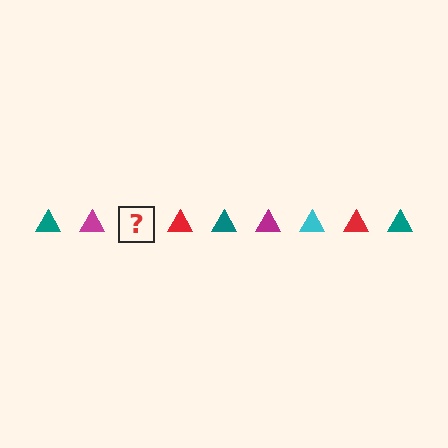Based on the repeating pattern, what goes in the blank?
The blank should be a cyan triangle.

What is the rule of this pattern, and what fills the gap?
The rule is that the pattern cycles through teal, magenta, cyan, red triangles. The gap should be filled with a cyan triangle.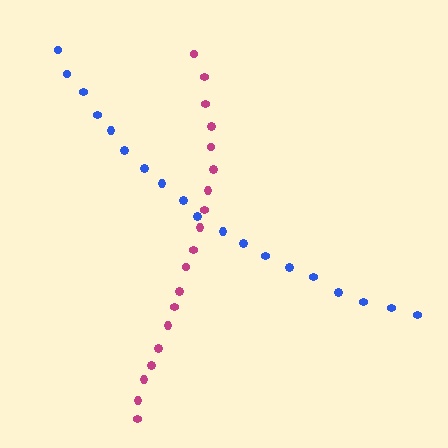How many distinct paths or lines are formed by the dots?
There are 2 distinct paths.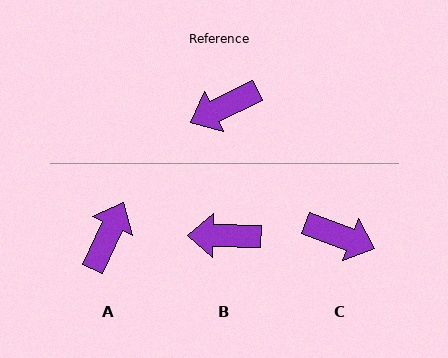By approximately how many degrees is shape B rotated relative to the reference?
Approximately 27 degrees clockwise.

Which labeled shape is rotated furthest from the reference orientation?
A, about 141 degrees away.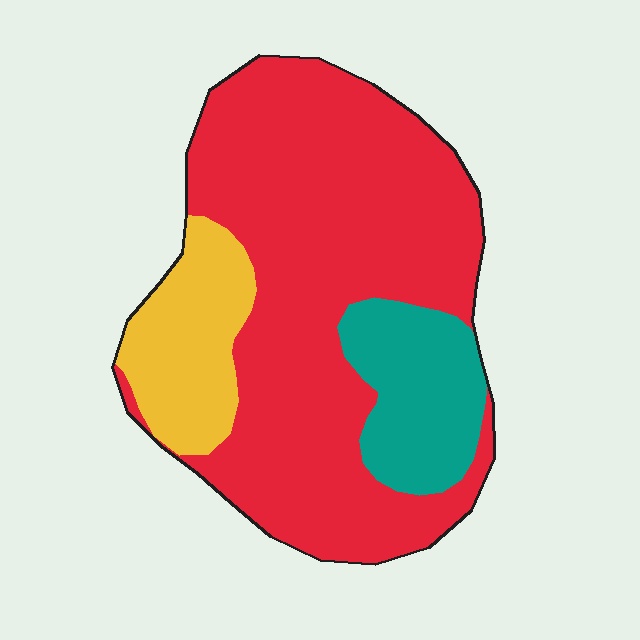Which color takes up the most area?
Red, at roughly 70%.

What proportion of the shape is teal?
Teal covers roughly 15% of the shape.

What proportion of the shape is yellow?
Yellow covers 15% of the shape.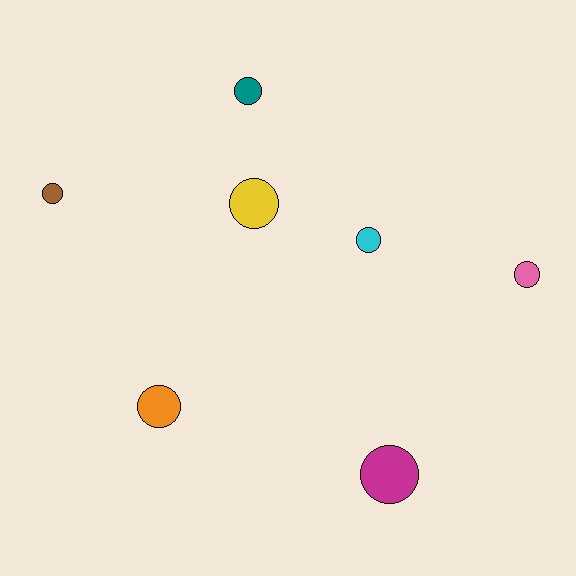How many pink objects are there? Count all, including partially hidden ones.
There is 1 pink object.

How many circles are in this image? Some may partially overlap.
There are 7 circles.